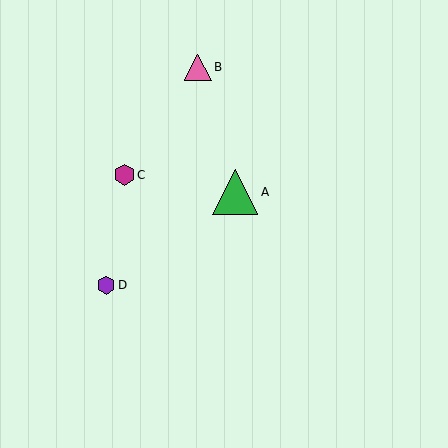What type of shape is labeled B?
Shape B is a pink triangle.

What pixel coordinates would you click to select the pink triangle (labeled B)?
Click at (198, 67) to select the pink triangle B.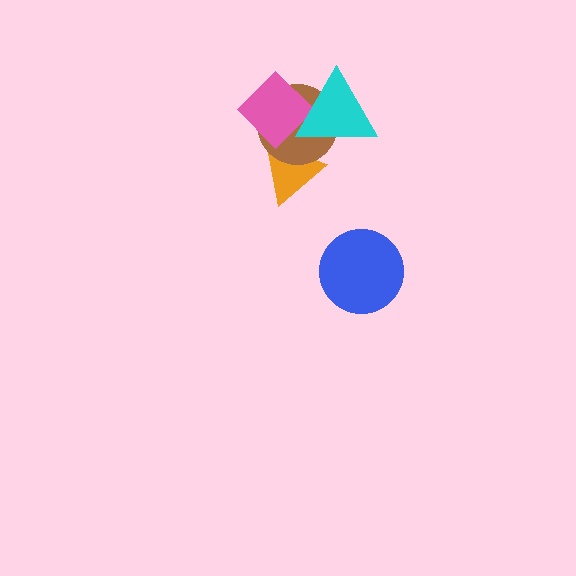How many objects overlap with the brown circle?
3 objects overlap with the brown circle.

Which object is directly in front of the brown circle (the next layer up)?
The pink diamond is directly in front of the brown circle.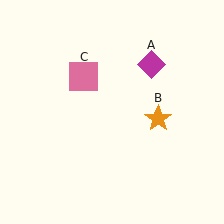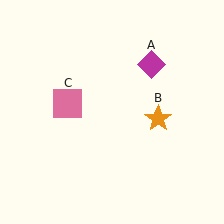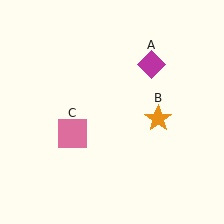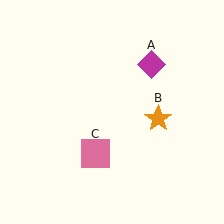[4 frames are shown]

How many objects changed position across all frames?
1 object changed position: pink square (object C).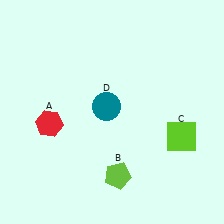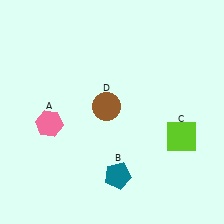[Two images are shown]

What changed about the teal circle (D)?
In Image 1, D is teal. In Image 2, it changed to brown.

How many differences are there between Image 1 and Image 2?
There are 3 differences between the two images.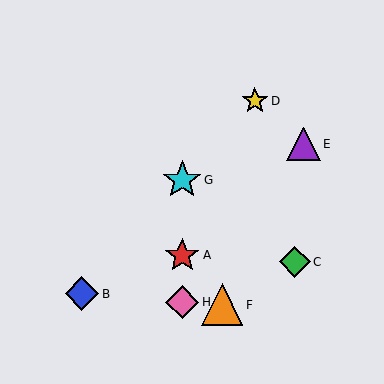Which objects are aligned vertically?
Objects A, G, H are aligned vertically.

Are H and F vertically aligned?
No, H is at x≈182 and F is at x≈222.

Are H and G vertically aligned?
Yes, both are at x≈182.